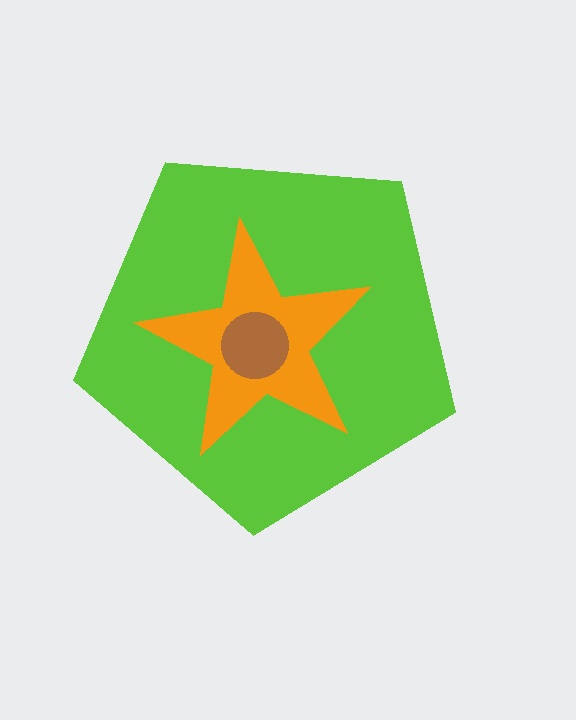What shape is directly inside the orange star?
The brown circle.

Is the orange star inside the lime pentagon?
Yes.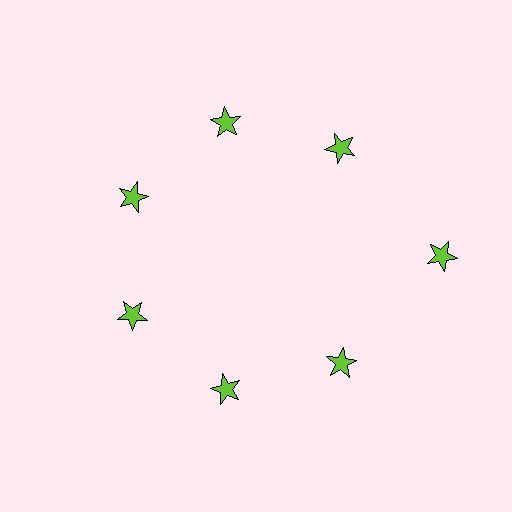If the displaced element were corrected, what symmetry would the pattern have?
It would have 7-fold rotational symmetry — the pattern would map onto itself every 51 degrees.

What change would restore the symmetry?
The symmetry would be restored by moving it inward, back onto the ring so that all 7 stars sit at equal angles and equal distance from the center.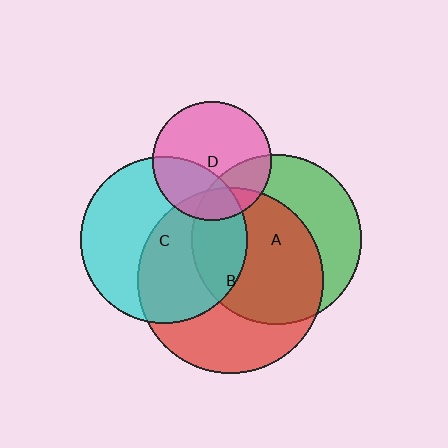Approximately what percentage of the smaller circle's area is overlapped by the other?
Approximately 50%.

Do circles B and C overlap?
Yes.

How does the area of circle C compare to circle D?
Approximately 2.0 times.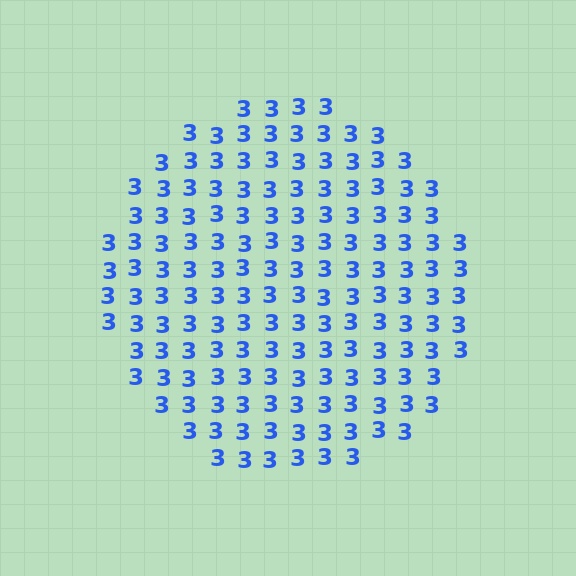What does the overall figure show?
The overall figure shows a circle.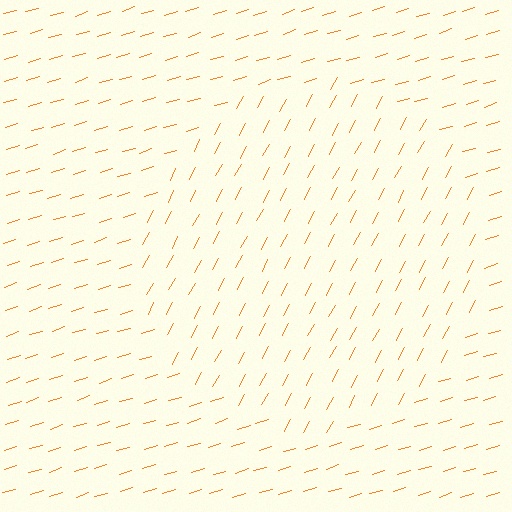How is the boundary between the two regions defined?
The boundary is defined purely by a change in line orientation (approximately 45 degrees difference). All lines are the same color and thickness.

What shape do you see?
I see a circle.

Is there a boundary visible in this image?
Yes, there is a texture boundary formed by a change in line orientation.